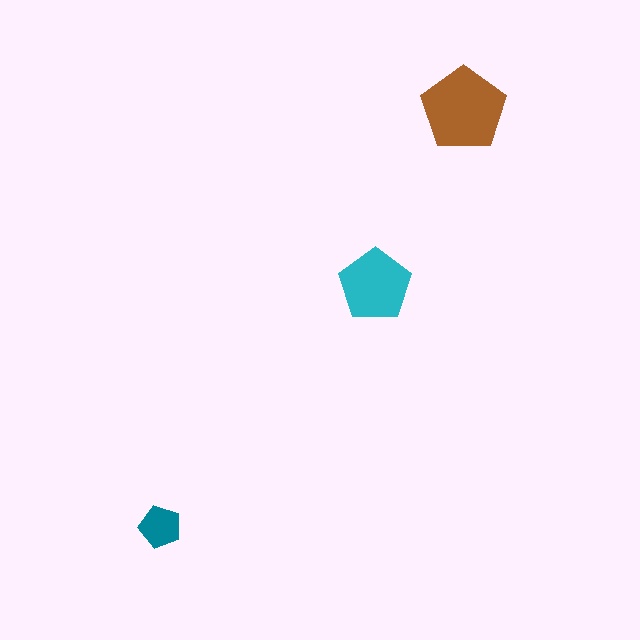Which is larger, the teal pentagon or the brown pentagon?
The brown one.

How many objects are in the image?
There are 3 objects in the image.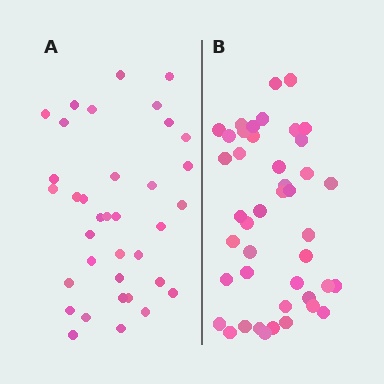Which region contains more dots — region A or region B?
Region B (the right region) has more dots.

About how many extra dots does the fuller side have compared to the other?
Region B has roughly 8 or so more dots than region A.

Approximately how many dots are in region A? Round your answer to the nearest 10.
About 40 dots. (The exact count is 36, which rounds to 40.)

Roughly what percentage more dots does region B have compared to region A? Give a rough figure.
About 20% more.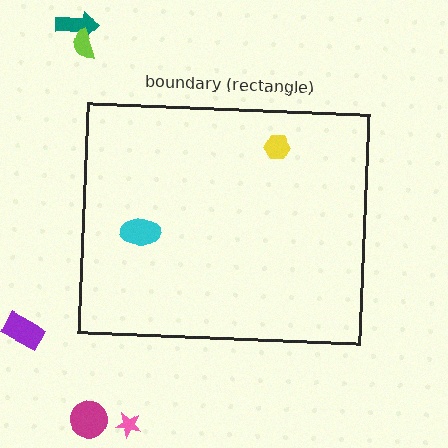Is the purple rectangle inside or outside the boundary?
Outside.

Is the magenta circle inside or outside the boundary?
Outside.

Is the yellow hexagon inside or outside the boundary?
Inside.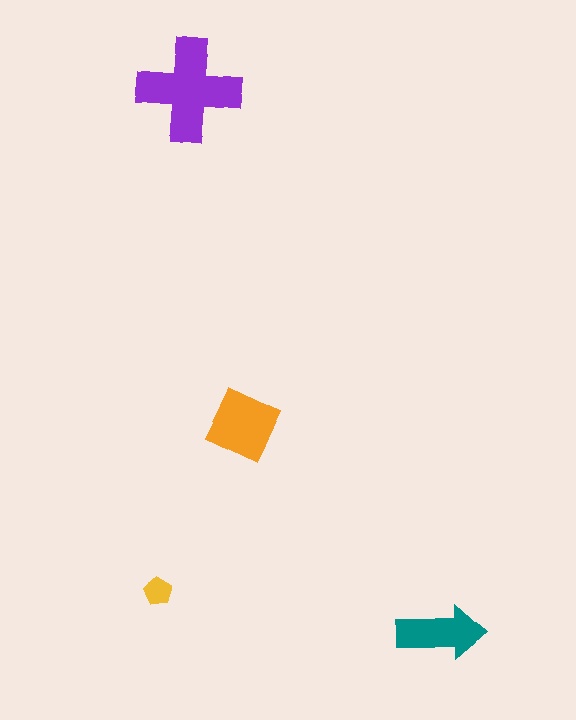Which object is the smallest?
The yellow pentagon.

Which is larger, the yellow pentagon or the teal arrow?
The teal arrow.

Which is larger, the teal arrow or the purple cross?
The purple cross.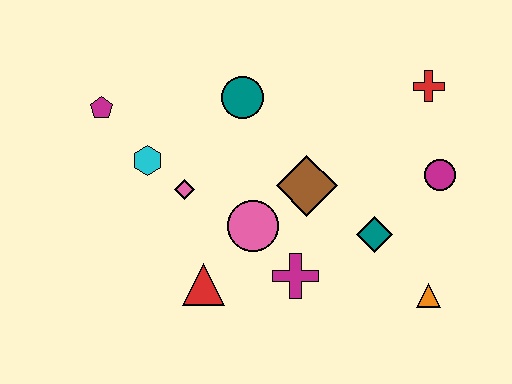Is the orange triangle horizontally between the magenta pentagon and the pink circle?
No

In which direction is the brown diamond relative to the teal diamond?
The brown diamond is to the left of the teal diamond.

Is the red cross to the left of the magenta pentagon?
No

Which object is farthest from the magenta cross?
The magenta pentagon is farthest from the magenta cross.